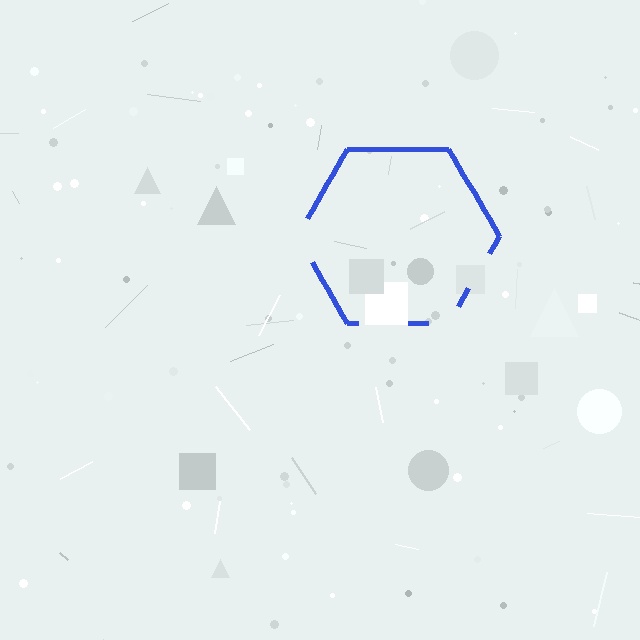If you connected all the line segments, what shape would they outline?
They would outline a hexagon.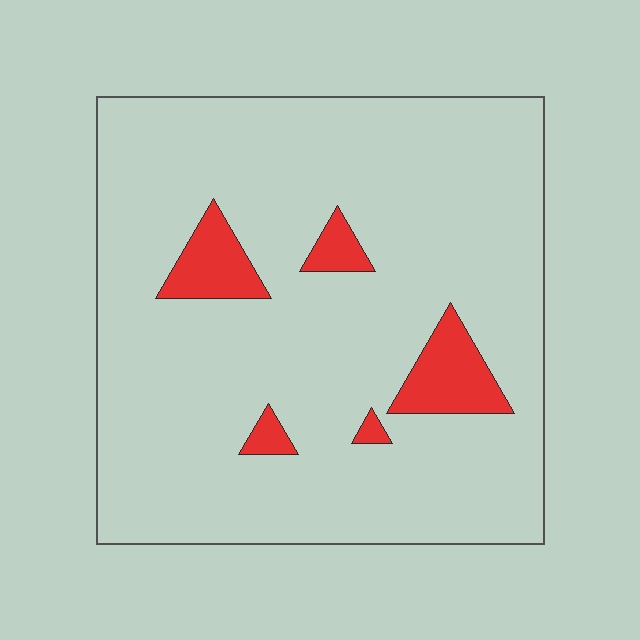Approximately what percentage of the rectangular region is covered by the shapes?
Approximately 10%.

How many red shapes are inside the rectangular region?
5.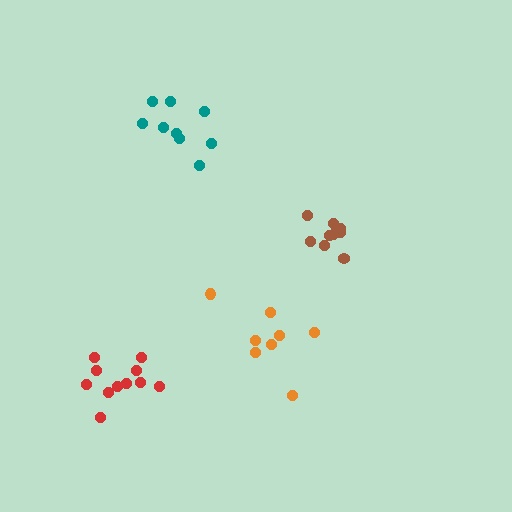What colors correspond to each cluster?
The clusters are colored: red, brown, teal, orange.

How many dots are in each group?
Group 1: 11 dots, Group 2: 9 dots, Group 3: 9 dots, Group 4: 8 dots (37 total).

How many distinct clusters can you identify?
There are 4 distinct clusters.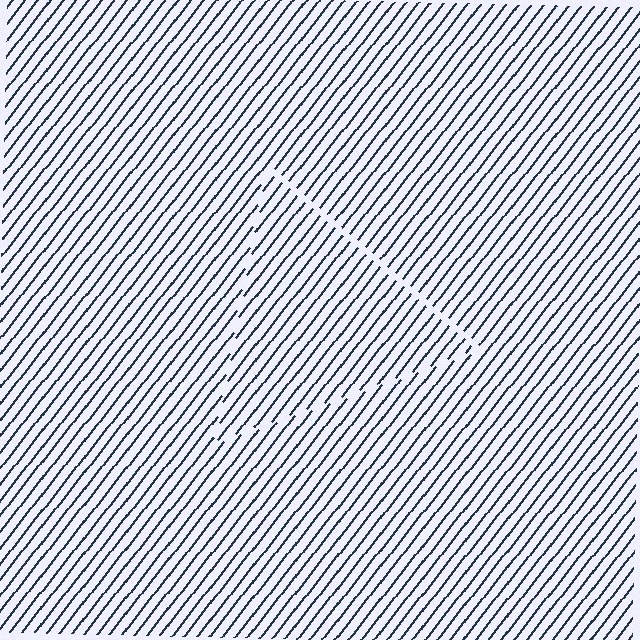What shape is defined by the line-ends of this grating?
An illusory triangle. The interior of the shape contains the same grating, shifted by half a period — the contour is defined by the phase discontinuity where line-ends from the inner and outer gratings abut.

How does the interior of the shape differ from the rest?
The interior of the shape contains the same grating, shifted by half a period — the contour is defined by the phase discontinuity where line-ends from the inner and outer gratings abut.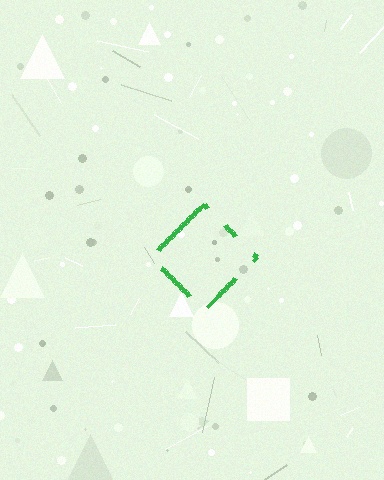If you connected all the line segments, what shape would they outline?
They would outline a diamond.